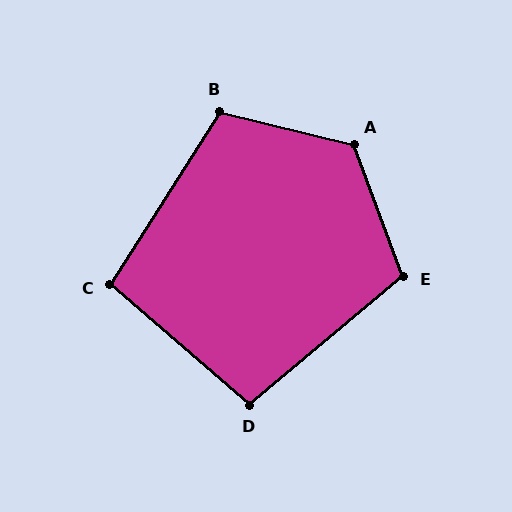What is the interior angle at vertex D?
Approximately 100 degrees (obtuse).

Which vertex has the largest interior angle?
A, at approximately 124 degrees.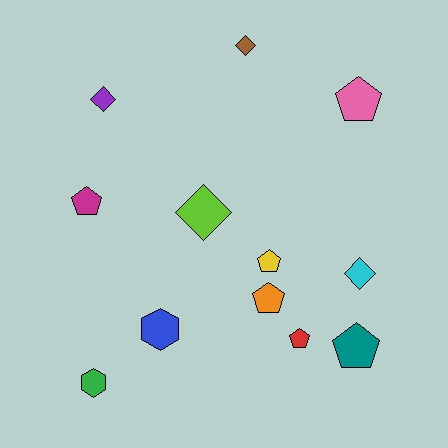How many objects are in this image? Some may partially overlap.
There are 12 objects.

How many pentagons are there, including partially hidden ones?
There are 6 pentagons.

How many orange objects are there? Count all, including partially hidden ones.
There is 1 orange object.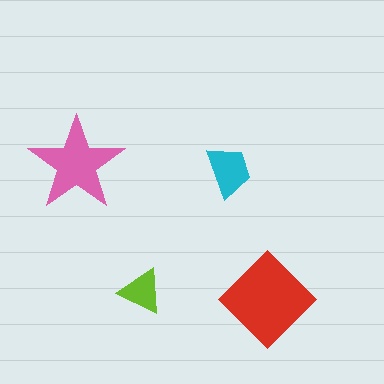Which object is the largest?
The red diamond.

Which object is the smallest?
The lime triangle.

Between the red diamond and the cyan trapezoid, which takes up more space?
The red diamond.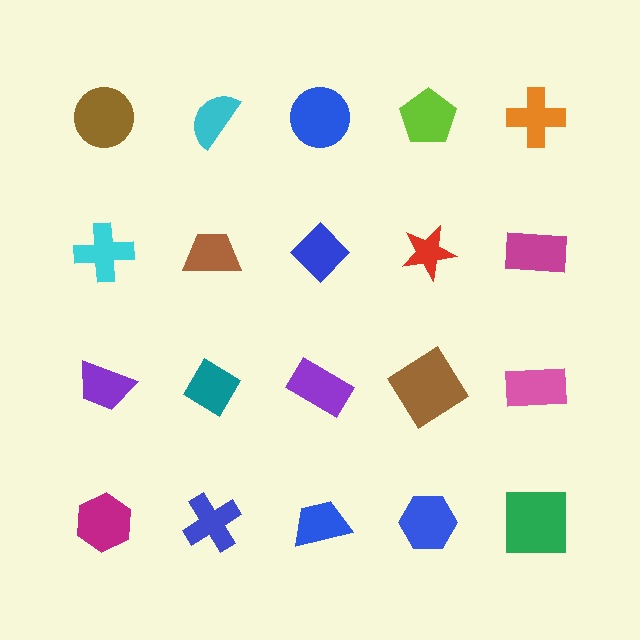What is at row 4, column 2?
A blue cross.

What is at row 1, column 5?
An orange cross.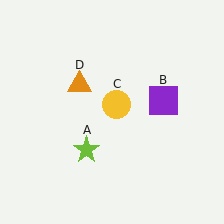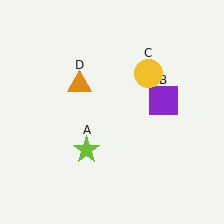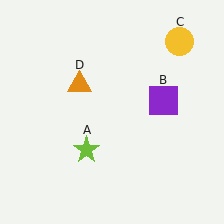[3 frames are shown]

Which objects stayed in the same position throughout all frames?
Lime star (object A) and purple square (object B) and orange triangle (object D) remained stationary.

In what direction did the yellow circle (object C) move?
The yellow circle (object C) moved up and to the right.